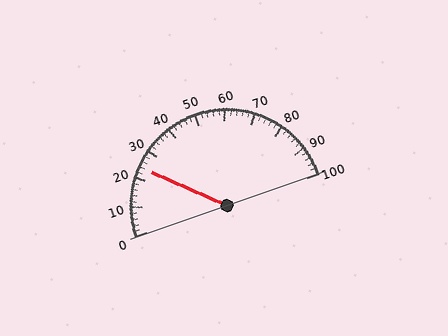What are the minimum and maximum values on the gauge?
The gauge ranges from 0 to 100.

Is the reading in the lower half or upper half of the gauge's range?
The reading is in the lower half of the range (0 to 100).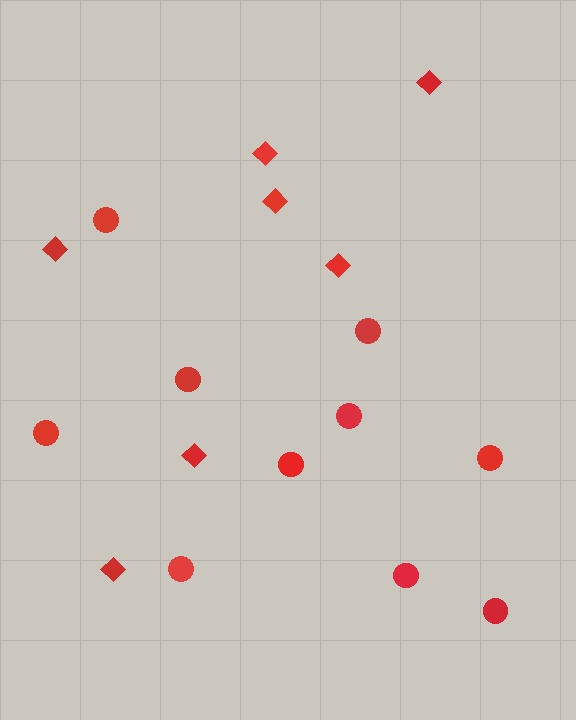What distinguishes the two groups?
There are 2 groups: one group of diamonds (7) and one group of circles (10).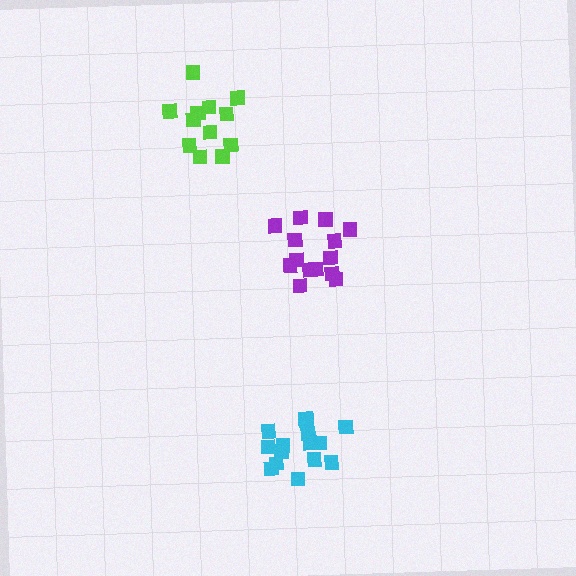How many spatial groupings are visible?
There are 3 spatial groupings.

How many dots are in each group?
Group 1: 14 dots, Group 2: 15 dots, Group 3: 12 dots (41 total).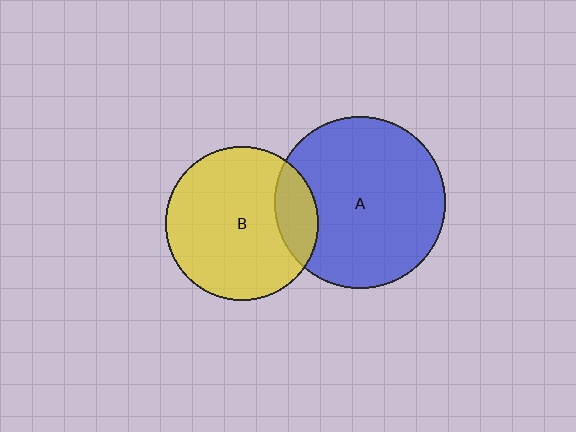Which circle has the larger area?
Circle A (blue).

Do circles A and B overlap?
Yes.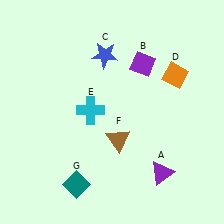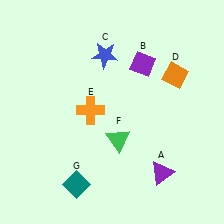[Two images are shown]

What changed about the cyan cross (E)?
In Image 1, E is cyan. In Image 2, it changed to orange.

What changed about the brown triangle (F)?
In Image 1, F is brown. In Image 2, it changed to green.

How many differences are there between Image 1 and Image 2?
There are 2 differences between the two images.